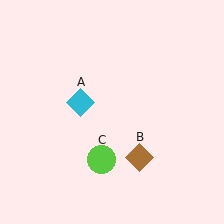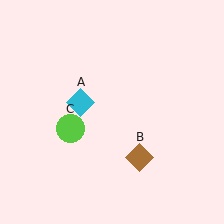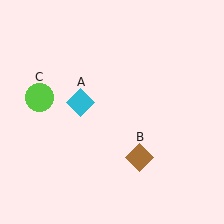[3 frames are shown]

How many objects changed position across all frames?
1 object changed position: lime circle (object C).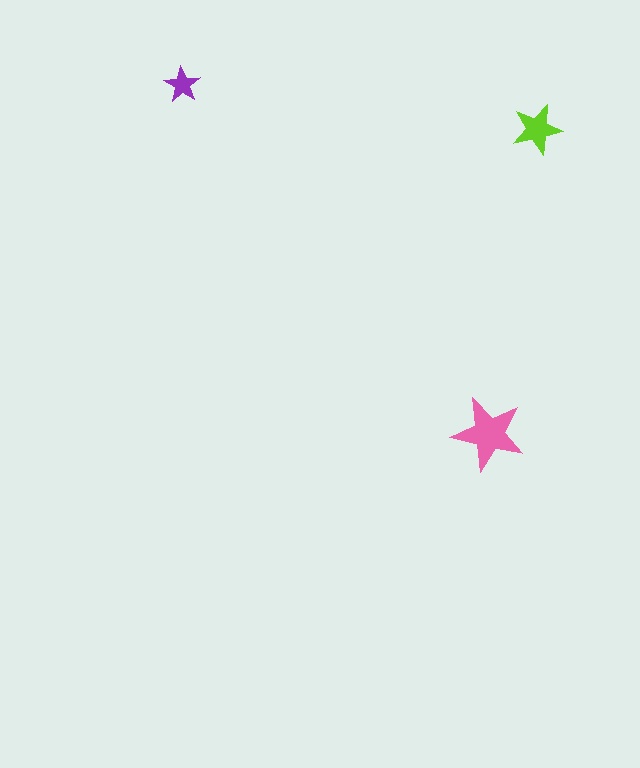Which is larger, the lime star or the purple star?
The lime one.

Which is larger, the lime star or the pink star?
The pink one.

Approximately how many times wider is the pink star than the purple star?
About 2 times wider.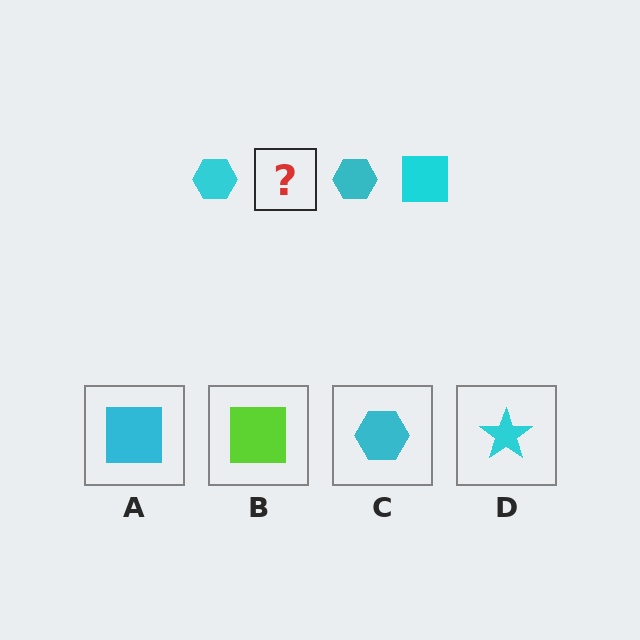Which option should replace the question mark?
Option A.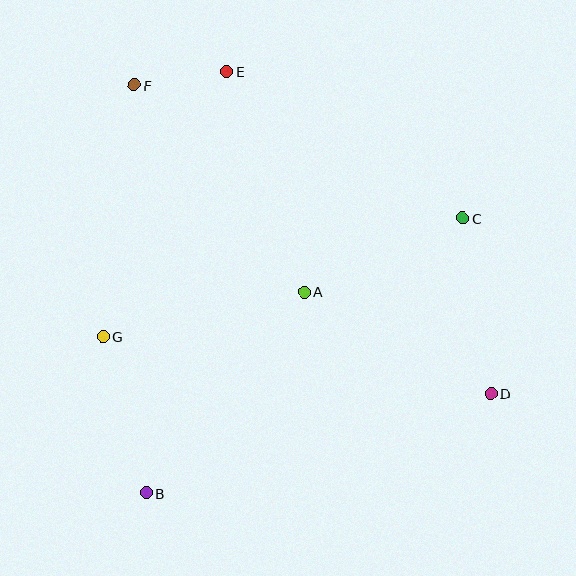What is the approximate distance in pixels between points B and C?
The distance between B and C is approximately 419 pixels.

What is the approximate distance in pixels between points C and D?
The distance between C and D is approximately 178 pixels.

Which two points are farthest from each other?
Points D and F are farthest from each other.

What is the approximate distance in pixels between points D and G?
The distance between D and G is approximately 392 pixels.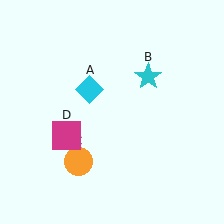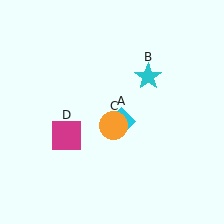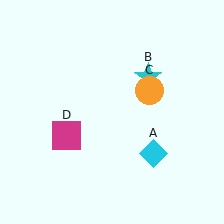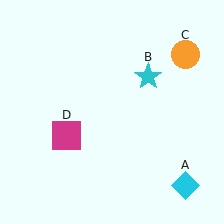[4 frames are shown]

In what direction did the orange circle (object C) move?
The orange circle (object C) moved up and to the right.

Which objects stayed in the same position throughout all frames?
Cyan star (object B) and magenta square (object D) remained stationary.